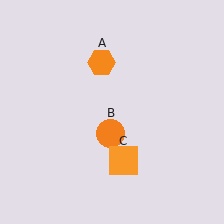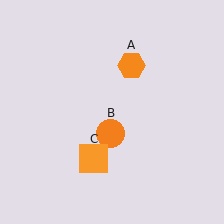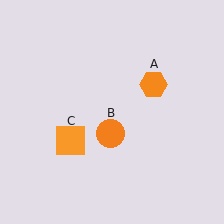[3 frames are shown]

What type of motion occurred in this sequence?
The orange hexagon (object A), orange square (object C) rotated clockwise around the center of the scene.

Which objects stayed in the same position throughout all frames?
Orange circle (object B) remained stationary.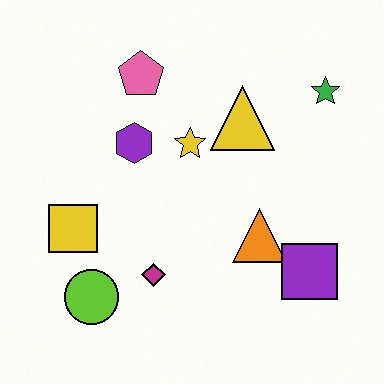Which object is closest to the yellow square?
The lime circle is closest to the yellow square.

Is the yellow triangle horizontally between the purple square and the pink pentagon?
Yes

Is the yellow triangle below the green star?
Yes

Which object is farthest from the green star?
The lime circle is farthest from the green star.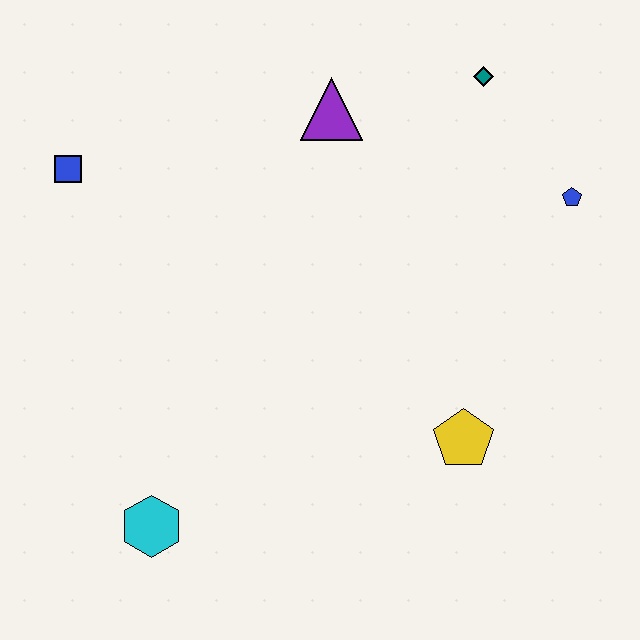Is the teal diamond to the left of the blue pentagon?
Yes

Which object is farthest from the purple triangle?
The cyan hexagon is farthest from the purple triangle.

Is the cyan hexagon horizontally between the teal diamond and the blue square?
Yes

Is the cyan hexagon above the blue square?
No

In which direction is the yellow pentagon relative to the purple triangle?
The yellow pentagon is below the purple triangle.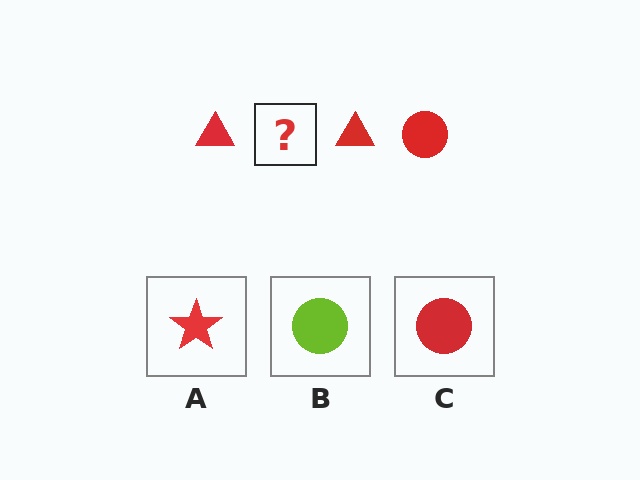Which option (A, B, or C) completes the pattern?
C.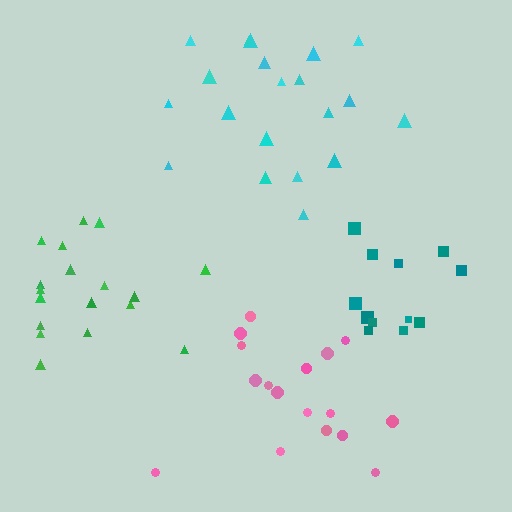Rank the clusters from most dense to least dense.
teal, cyan, green, pink.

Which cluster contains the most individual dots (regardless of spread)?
Cyan (20).